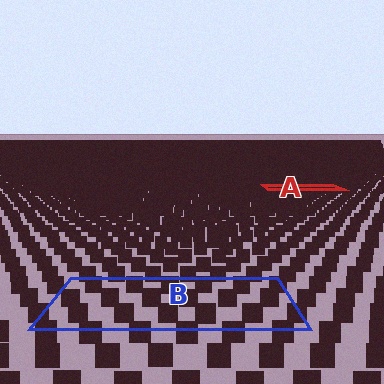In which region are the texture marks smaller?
The texture marks are smaller in region A, because it is farther away.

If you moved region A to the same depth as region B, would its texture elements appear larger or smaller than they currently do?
They would appear larger. At a closer depth, the same texture elements are projected at a bigger on-screen size.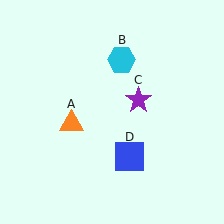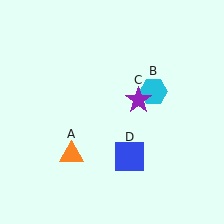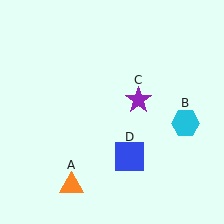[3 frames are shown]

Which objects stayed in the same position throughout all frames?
Purple star (object C) and blue square (object D) remained stationary.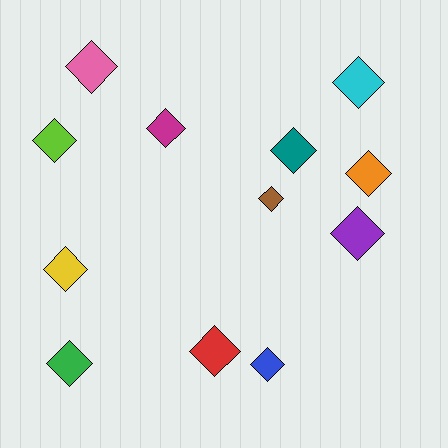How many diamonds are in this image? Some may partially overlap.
There are 12 diamonds.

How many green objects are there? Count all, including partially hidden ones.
There is 1 green object.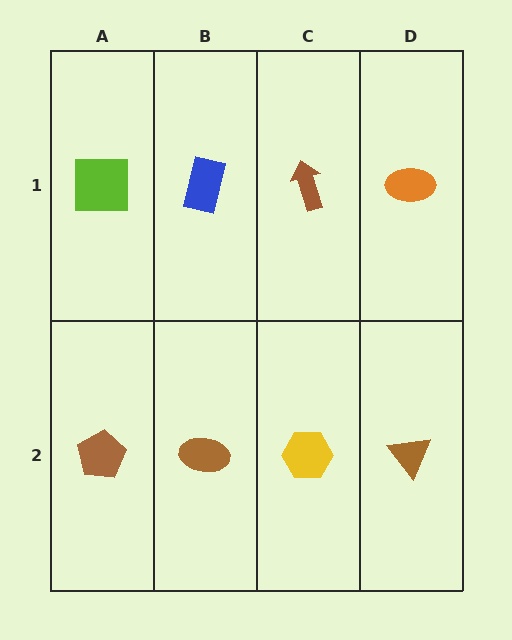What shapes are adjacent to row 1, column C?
A yellow hexagon (row 2, column C), a blue rectangle (row 1, column B), an orange ellipse (row 1, column D).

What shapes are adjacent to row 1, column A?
A brown pentagon (row 2, column A), a blue rectangle (row 1, column B).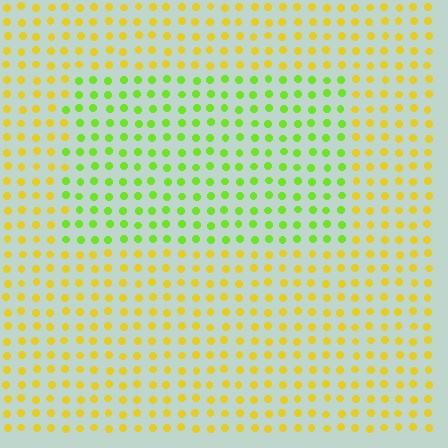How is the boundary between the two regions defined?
The boundary is defined purely by a slight shift in hue (about 45 degrees). Spacing, size, and orientation are identical on both sides.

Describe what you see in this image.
The image is filled with small yellow elements in a uniform arrangement. A rectangle-shaped region is visible where the elements are tinted to a slightly different hue, forming a subtle color boundary.